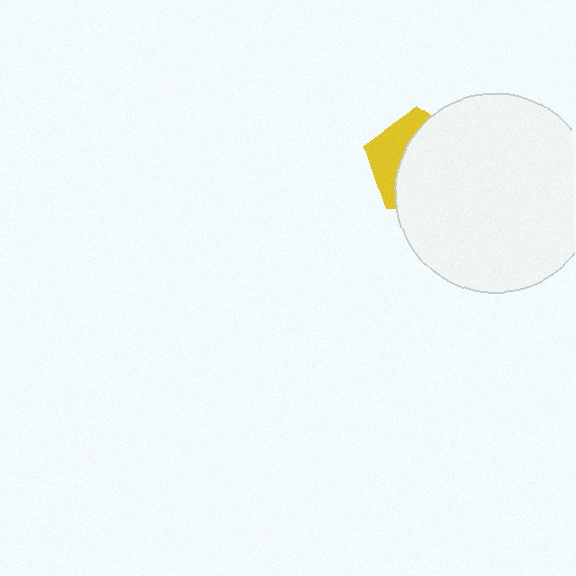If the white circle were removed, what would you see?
You would see the complete yellow pentagon.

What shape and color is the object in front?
The object in front is a white circle.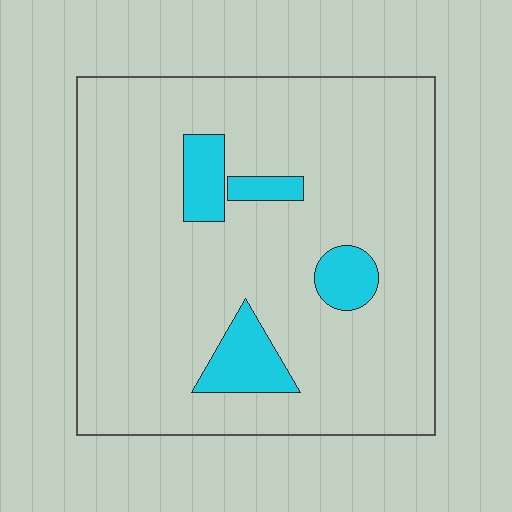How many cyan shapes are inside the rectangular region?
4.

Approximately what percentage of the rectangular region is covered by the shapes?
Approximately 10%.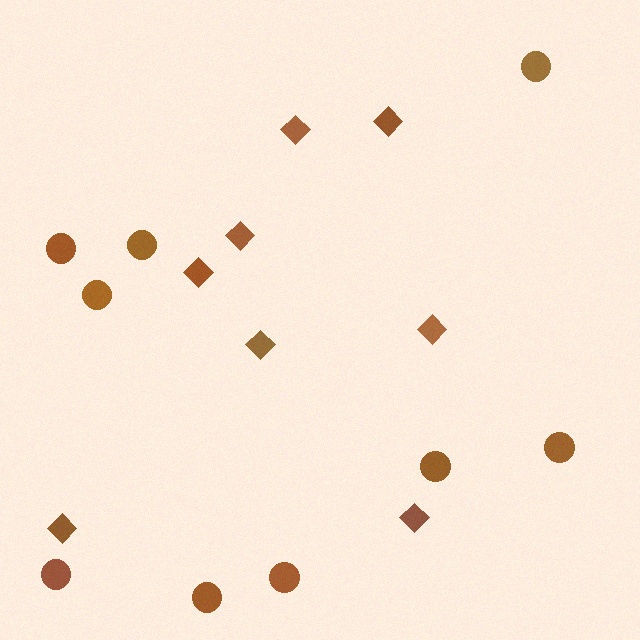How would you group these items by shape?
There are 2 groups: one group of circles (9) and one group of diamonds (8).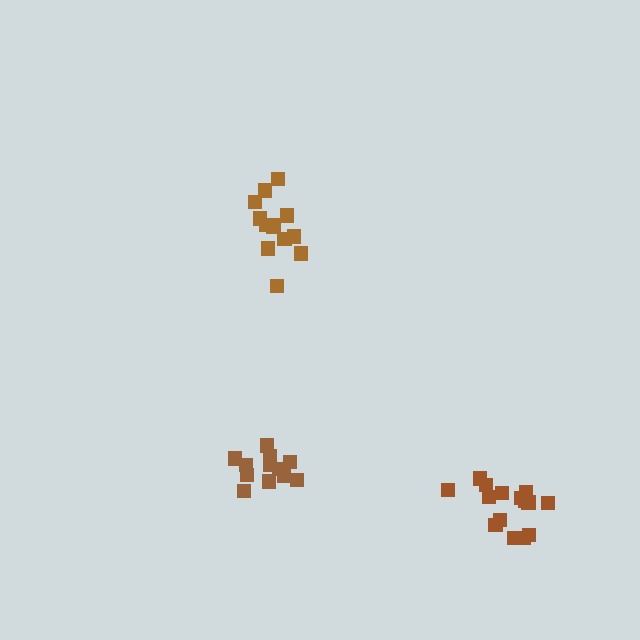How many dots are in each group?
Group 1: 13 dots, Group 2: 12 dots, Group 3: 16 dots (41 total).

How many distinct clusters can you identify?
There are 3 distinct clusters.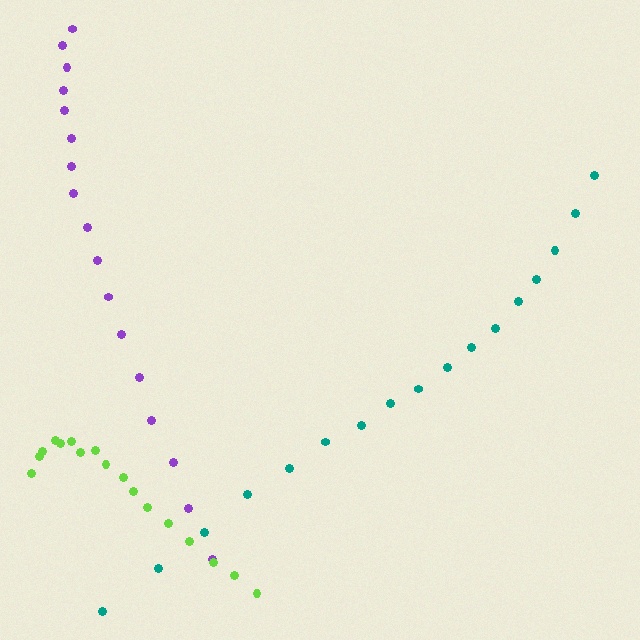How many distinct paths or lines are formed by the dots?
There are 3 distinct paths.